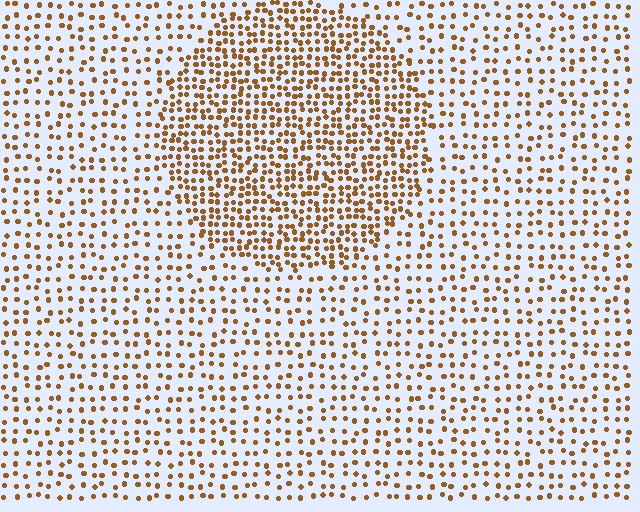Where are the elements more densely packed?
The elements are more densely packed inside the circle boundary.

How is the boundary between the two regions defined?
The boundary is defined by a change in element density (approximately 2.0x ratio). All elements are the same color, size, and shape.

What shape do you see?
I see a circle.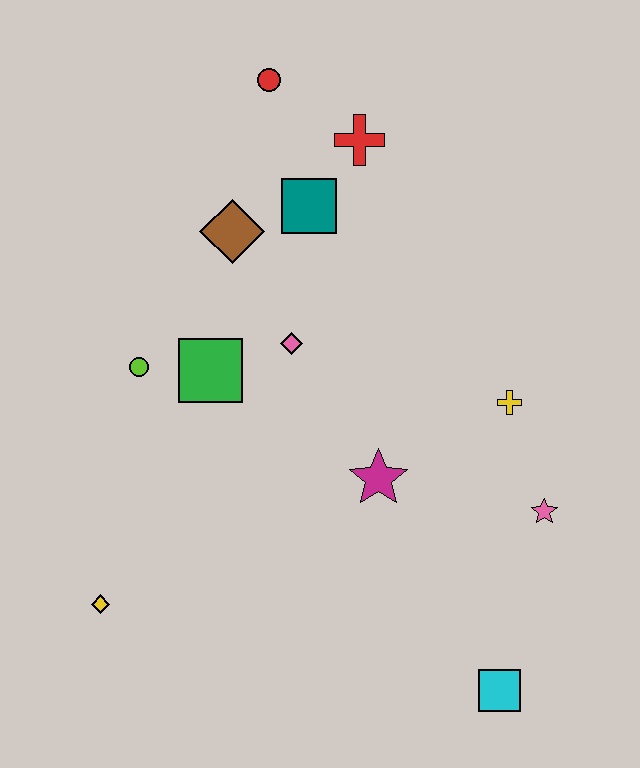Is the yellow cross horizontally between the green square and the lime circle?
No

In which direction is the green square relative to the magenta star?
The green square is to the left of the magenta star.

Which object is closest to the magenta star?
The yellow cross is closest to the magenta star.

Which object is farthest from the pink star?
The red circle is farthest from the pink star.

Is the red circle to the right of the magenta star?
No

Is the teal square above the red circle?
No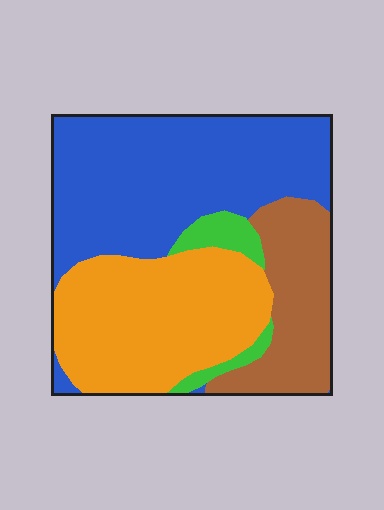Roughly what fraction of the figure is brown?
Brown takes up about one fifth (1/5) of the figure.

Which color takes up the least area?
Green, at roughly 5%.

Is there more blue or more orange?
Blue.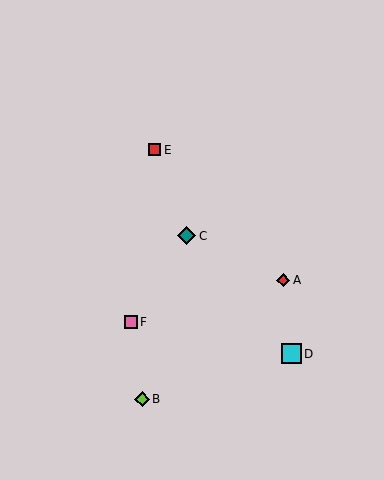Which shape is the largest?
The cyan square (labeled D) is the largest.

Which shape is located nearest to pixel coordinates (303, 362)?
The cyan square (labeled D) at (291, 354) is nearest to that location.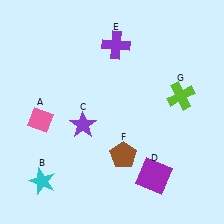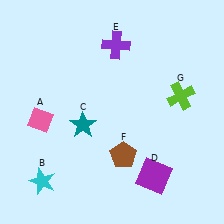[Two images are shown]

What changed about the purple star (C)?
In Image 1, C is purple. In Image 2, it changed to teal.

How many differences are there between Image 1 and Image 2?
There is 1 difference between the two images.